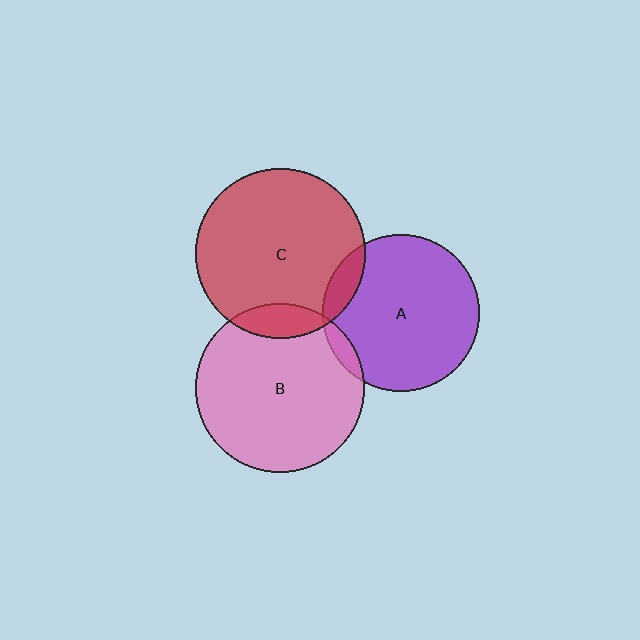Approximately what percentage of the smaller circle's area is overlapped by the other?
Approximately 10%.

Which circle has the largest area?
Circle C (red).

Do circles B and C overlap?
Yes.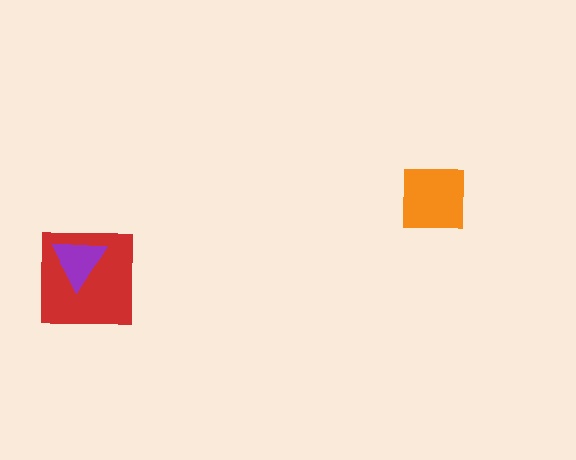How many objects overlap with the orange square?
0 objects overlap with the orange square.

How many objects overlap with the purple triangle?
1 object overlaps with the purple triangle.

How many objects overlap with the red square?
1 object overlaps with the red square.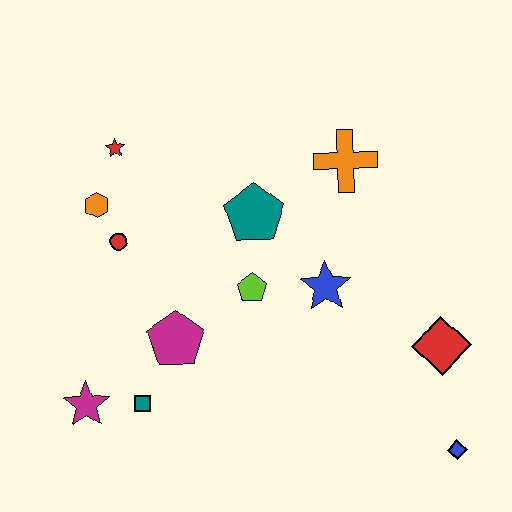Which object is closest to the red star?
The orange hexagon is closest to the red star.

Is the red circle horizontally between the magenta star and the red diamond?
Yes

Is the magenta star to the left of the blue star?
Yes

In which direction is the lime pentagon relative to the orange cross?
The lime pentagon is below the orange cross.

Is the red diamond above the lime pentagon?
No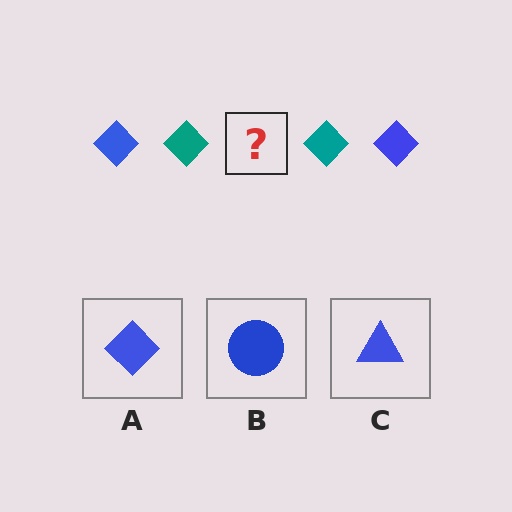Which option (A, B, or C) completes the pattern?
A.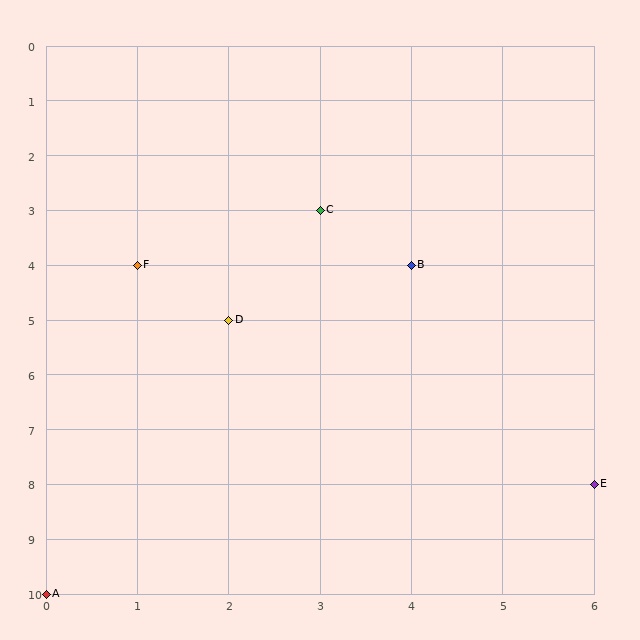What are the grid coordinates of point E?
Point E is at grid coordinates (6, 8).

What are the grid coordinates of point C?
Point C is at grid coordinates (3, 3).